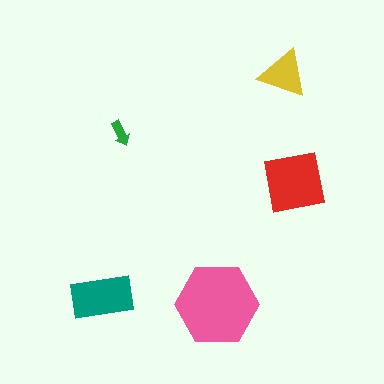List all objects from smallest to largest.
The green arrow, the yellow triangle, the teal rectangle, the red square, the pink hexagon.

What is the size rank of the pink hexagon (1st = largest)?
1st.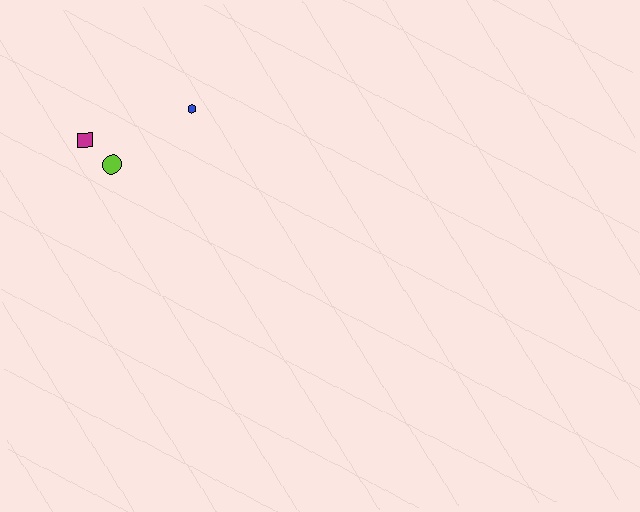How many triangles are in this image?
There are no triangles.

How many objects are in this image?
There are 3 objects.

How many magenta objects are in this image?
There is 1 magenta object.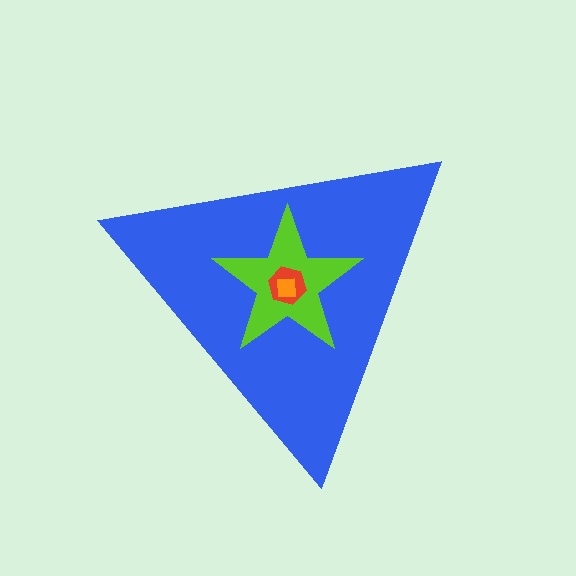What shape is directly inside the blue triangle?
The lime star.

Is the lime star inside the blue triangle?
Yes.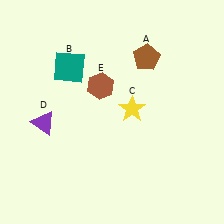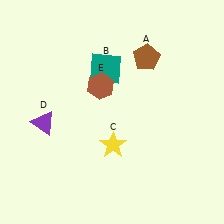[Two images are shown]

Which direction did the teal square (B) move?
The teal square (B) moved right.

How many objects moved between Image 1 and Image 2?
2 objects moved between the two images.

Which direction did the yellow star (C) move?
The yellow star (C) moved down.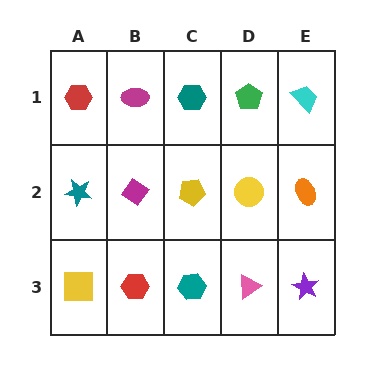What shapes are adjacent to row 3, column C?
A yellow pentagon (row 2, column C), a red hexagon (row 3, column B), a pink triangle (row 3, column D).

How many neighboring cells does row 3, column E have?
2.